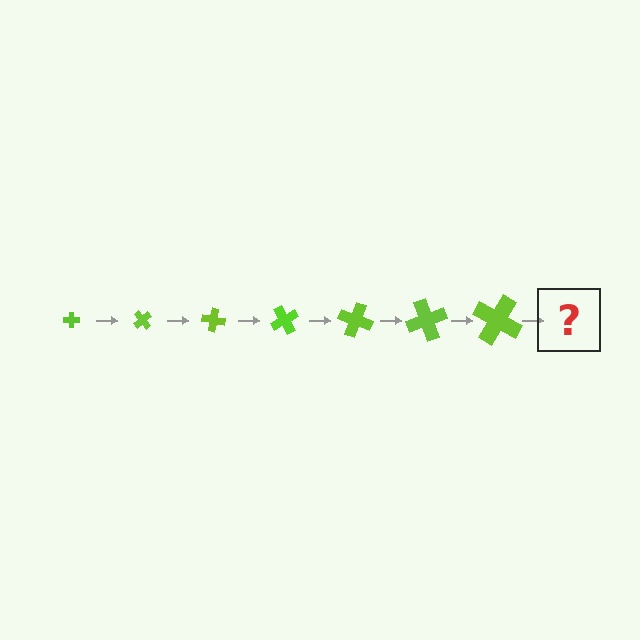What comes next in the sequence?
The next element should be a cross, larger than the previous one and rotated 350 degrees from the start.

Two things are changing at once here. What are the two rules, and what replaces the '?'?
The two rules are that the cross grows larger each step and it rotates 50 degrees each step. The '?' should be a cross, larger than the previous one and rotated 350 degrees from the start.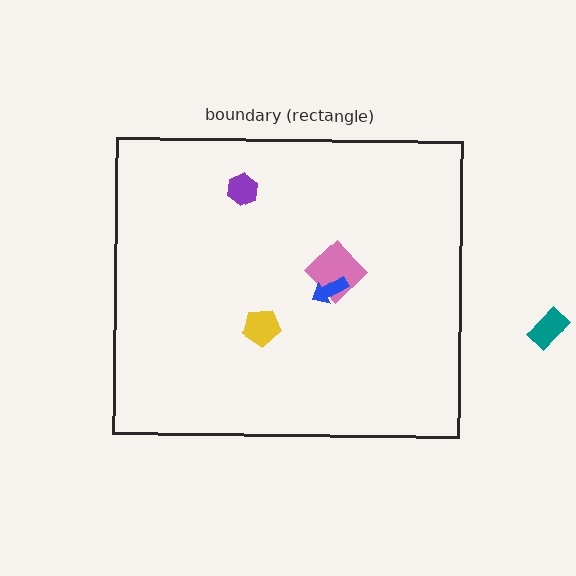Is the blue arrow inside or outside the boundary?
Inside.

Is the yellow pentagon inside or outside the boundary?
Inside.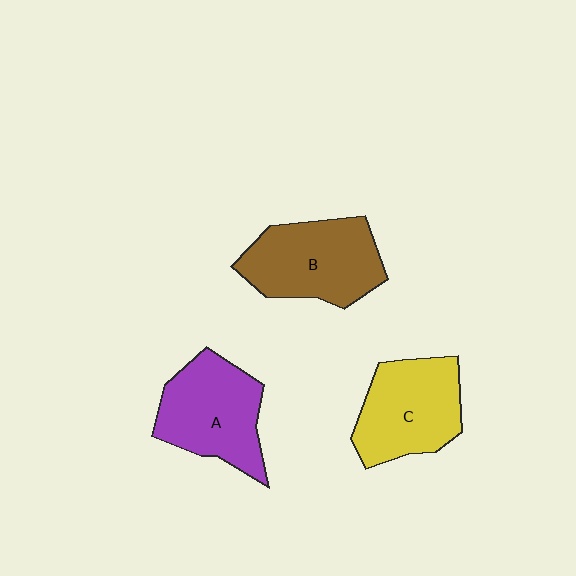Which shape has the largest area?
Shape B (brown).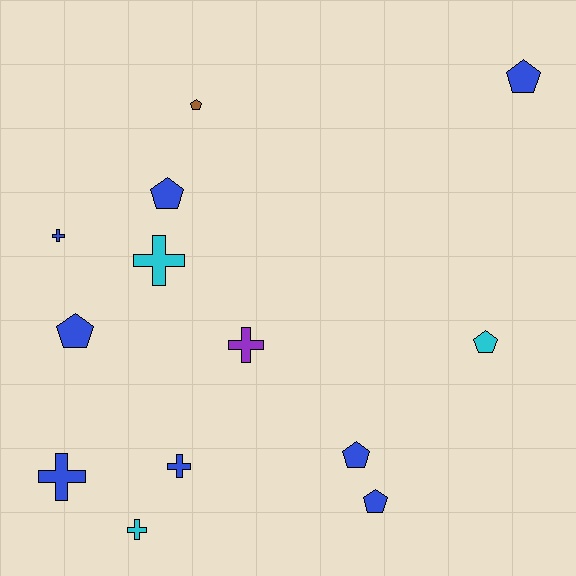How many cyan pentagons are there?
There is 1 cyan pentagon.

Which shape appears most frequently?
Pentagon, with 7 objects.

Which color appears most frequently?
Blue, with 8 objects.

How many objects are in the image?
There are 13 objects.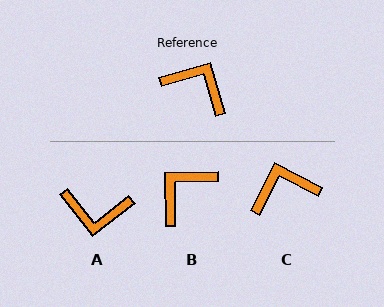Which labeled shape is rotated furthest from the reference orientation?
A, about 158 degrees away.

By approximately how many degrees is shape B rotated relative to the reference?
Approximately 75 degrees counter-clockwise.